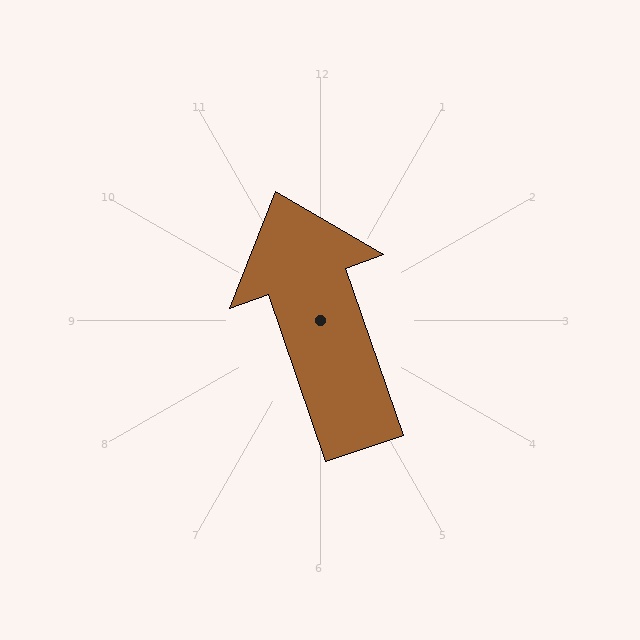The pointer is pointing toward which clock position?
Roughly 11 o'clock.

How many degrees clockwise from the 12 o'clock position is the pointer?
Approximately 341 degrees.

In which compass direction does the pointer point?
North.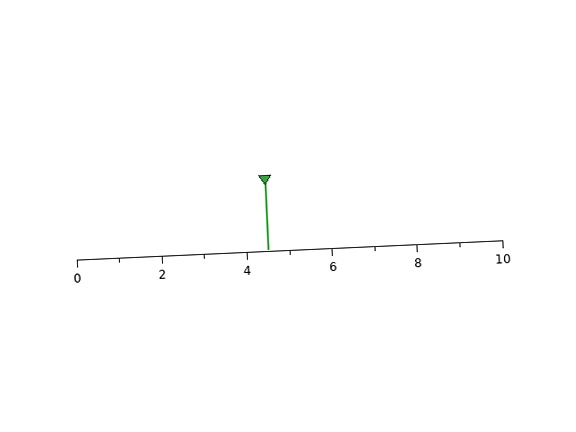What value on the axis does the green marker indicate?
The marker indicates approximately 4.5.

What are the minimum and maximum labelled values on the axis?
The axis runs from 0 to 10.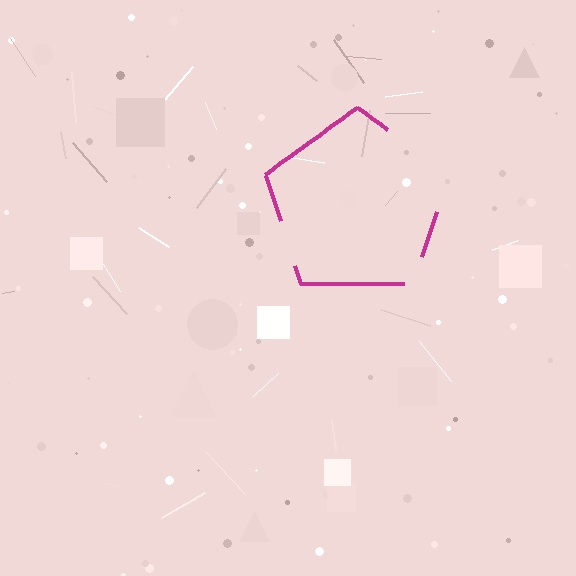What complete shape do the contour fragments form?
The contour fragments form a pentagon.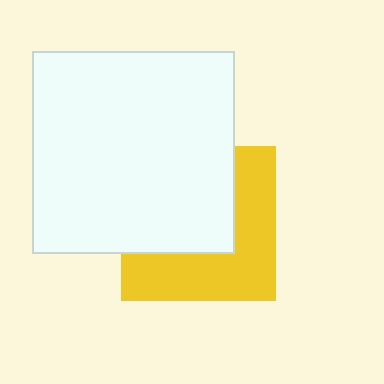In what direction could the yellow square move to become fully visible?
The yellow square could move toward the lower-right. That would shift it out from behind the white square entirely.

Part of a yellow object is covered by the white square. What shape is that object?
It is a square.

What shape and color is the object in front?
The object in front is a white square.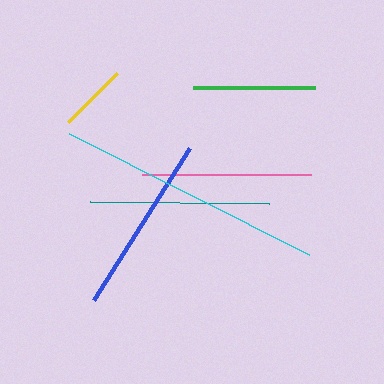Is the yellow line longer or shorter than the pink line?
The pink line is longer than the yellow line.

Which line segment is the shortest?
The yellow line is the shortest at approximately 70 pixels.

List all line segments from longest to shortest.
From longest to shortest: cyan, blue, teal, pink, green, yellow.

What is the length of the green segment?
The green segment is approximately 122 pixels long.